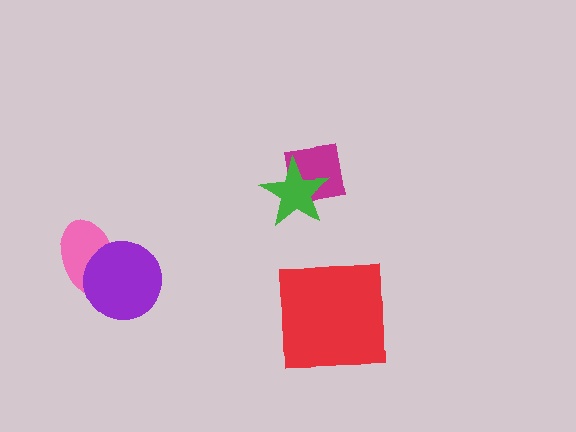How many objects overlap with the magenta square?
1 object overlaps with the magenta square.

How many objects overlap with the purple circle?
1 object overlaps with the purple circle.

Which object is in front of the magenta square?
The green star is in front of the magenta square.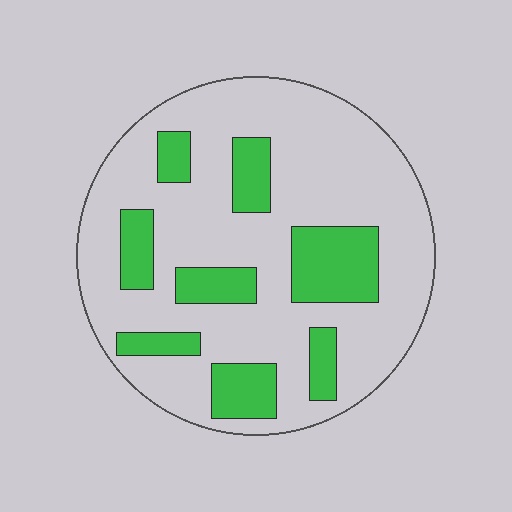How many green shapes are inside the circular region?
8.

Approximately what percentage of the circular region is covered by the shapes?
Approximately 25%.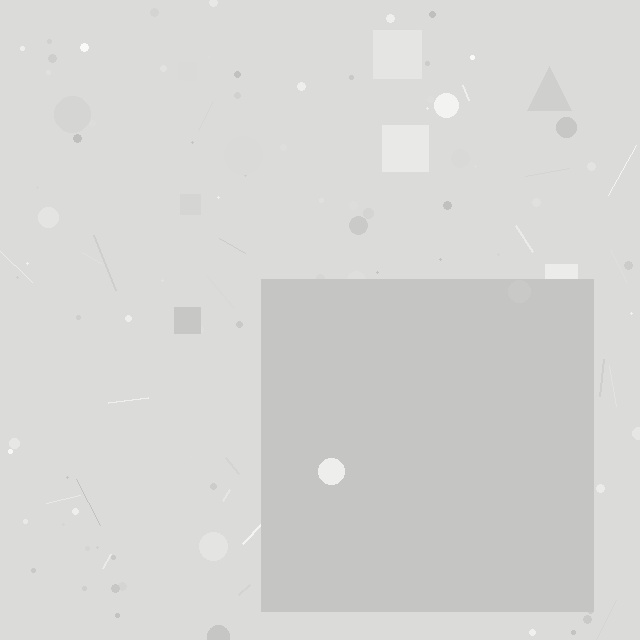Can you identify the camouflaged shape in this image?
The camouflaged shape is a square.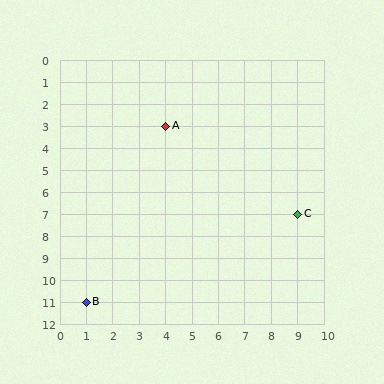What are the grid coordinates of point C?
Point C is at grid coordinates (9, 7).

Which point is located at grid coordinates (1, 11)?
Point B is at (1, 11).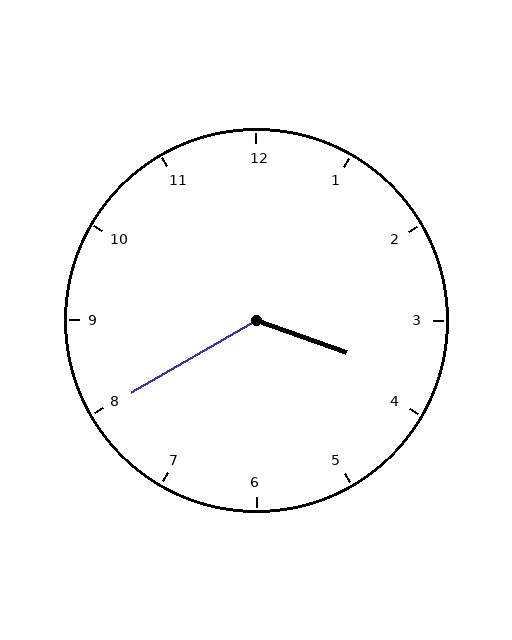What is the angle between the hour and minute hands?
Approximately 130 degrees.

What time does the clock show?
3:40.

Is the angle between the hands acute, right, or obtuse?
It is obtuse.